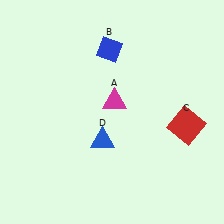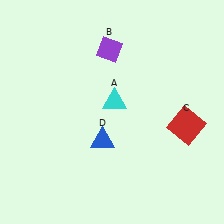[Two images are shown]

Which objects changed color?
A changed from magenta to cyan. B changed from blue to purple.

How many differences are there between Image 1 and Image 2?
There are 2 differences between the two images.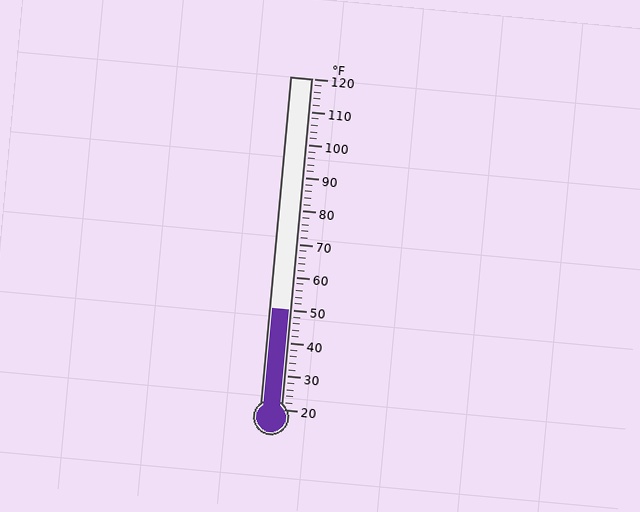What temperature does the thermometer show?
The thermometer shows approximately 50°F.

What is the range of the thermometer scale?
The thermometer scale ranges from 20°F to 120°F.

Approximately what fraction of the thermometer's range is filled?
The thermometer is filled to approximately 30% of its range.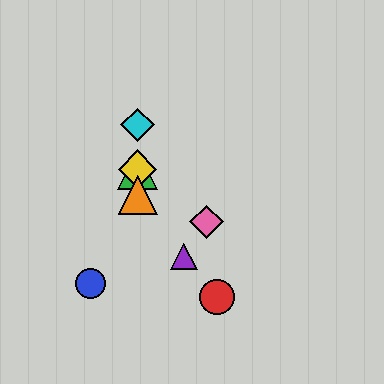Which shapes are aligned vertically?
The green triangle, the yellow diamond, the orange triangle, the cyan diamond are aligned vertically.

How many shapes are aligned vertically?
4 shapes (the green triangle, the yellow diamond, the orange triangle, the cyan diamond) are aligned vertically.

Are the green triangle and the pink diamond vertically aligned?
No, the green triangle is at x≈138 and the pink diamond is at x≈206.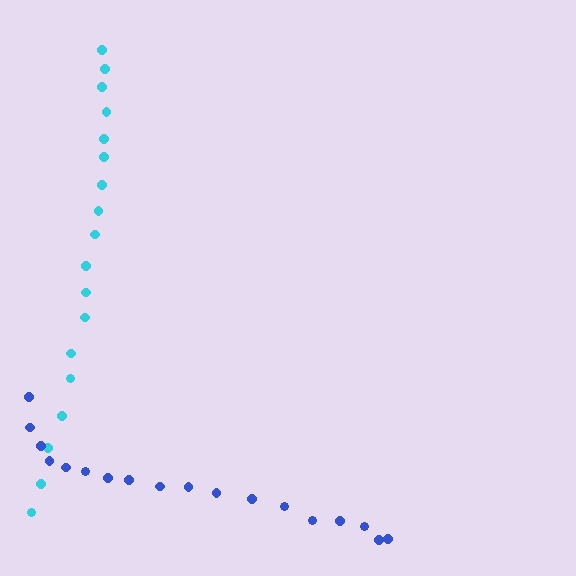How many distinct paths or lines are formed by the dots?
There are 2 distinct paths.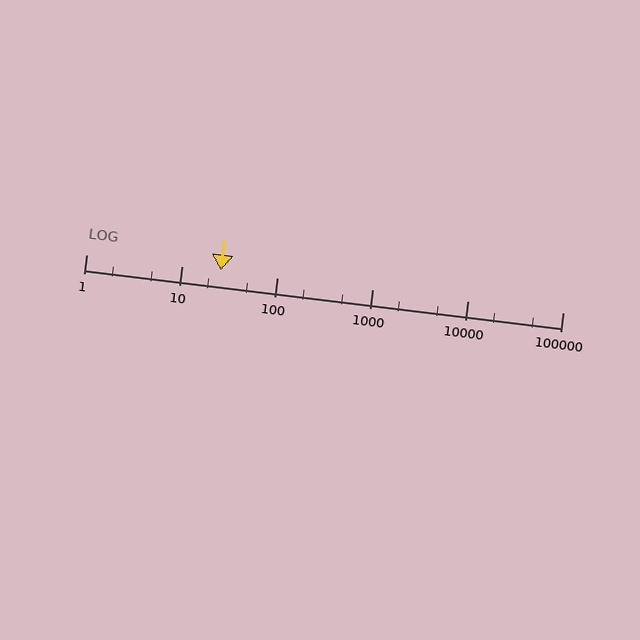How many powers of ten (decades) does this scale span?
The scale spans 5 decades, from 1 to 100000.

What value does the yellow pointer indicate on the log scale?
The pointer indicates approximately 26.